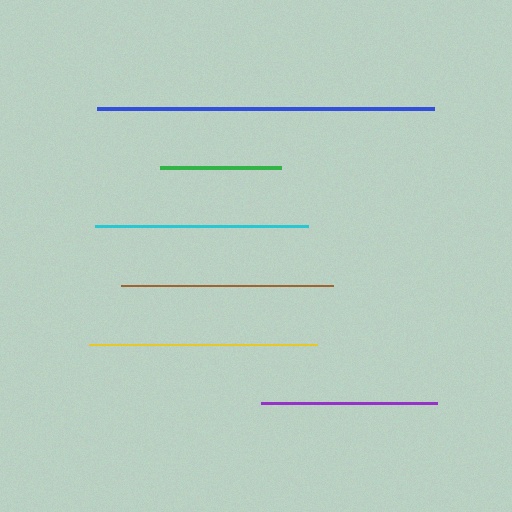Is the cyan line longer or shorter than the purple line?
The cyan line is longer than the purple line.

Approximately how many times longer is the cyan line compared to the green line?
The cyan line is approximately 1.8 times the length of the green line.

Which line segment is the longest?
The blue line is the longest at approximately 337 pixels.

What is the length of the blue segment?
The blue segment is approximately 337 pixels long.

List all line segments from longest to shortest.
From longest to shortest: blue, yellow, cyan, brown, purple, green.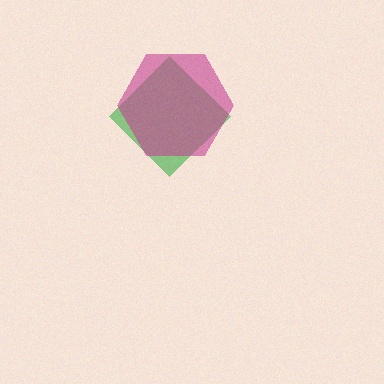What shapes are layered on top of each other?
The layered shapes are: a green diamond, a magenta hexagon.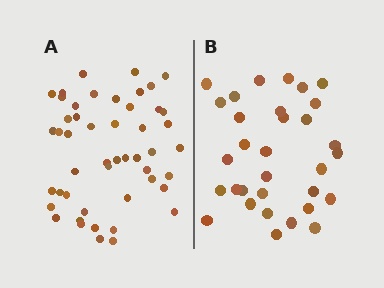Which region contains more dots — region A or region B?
Region A (the left region) has more dots.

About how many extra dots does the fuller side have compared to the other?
Region A has approximately 15 more dots than region B.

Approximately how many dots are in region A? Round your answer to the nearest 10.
About 50 dots. (The exact count is 49, which rounds to 50.)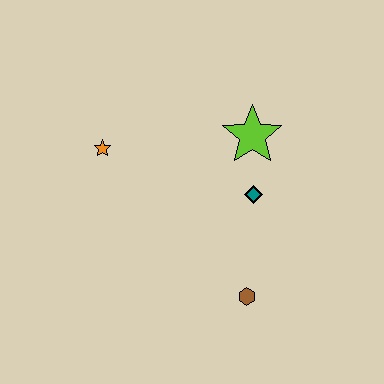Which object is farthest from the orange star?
The brown hexagon is farthest from the orange star.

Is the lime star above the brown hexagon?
Yes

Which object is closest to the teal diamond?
The lime star is closest to the teal diamond.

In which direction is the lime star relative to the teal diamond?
The lime star is above the teal diamond.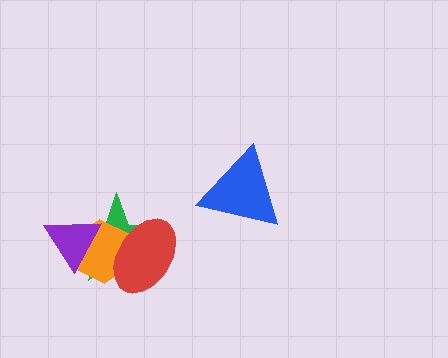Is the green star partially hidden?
Yes, it is partially covered by another shape.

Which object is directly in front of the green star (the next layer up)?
The orange hexagon is directly in front of the green star.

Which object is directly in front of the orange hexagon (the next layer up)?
The red ellipse is directly in front of the orange hexagon.